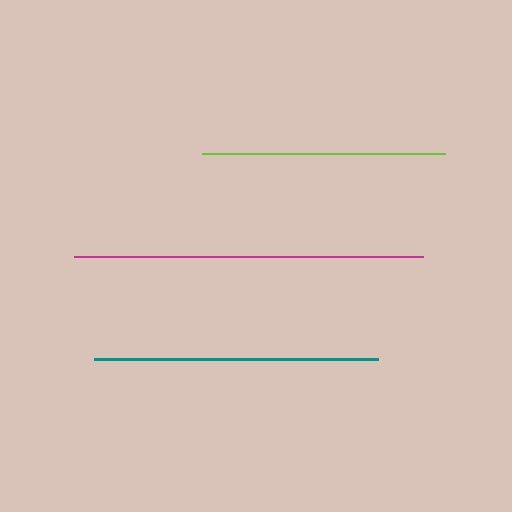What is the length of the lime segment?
The lime segment is approximately 243 pixels long.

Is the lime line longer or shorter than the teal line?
The teal line is longer than the lime line.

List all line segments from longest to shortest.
From longest to shortest: magenta, teal, lime.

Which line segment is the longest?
The magenta line is the longest at approximately 349 pixels.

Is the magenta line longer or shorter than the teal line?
The magenta line is longer than the teal line.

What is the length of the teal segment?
The teal segment is approximately 284 pixels long.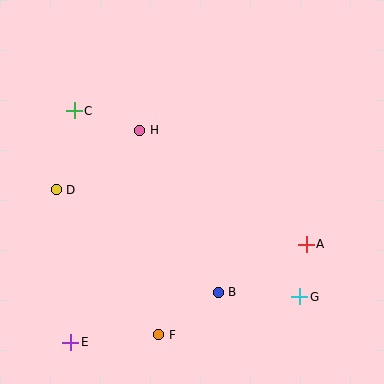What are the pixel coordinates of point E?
Point E is at (71, 342).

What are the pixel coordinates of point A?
Point A is at (306, 244).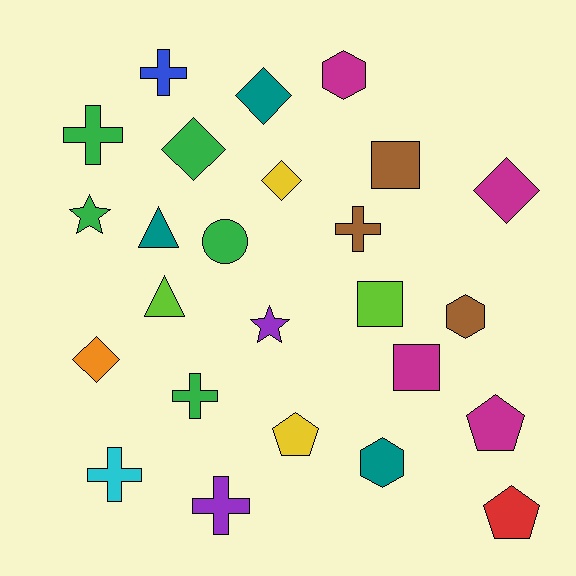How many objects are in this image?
There are 25 objects.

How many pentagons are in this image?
There are 3 pentagons.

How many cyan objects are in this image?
There is 1 cyan object.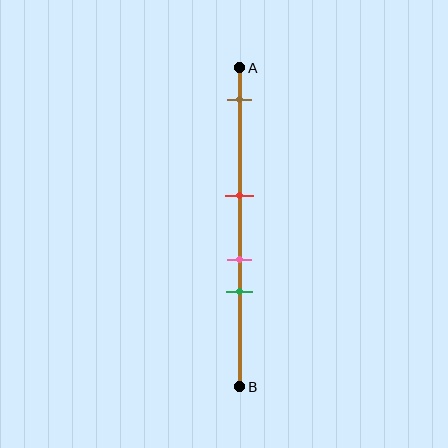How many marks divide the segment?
There are 4 marks dividing the segment.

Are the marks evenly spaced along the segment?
No, the marks are not evenly spaced.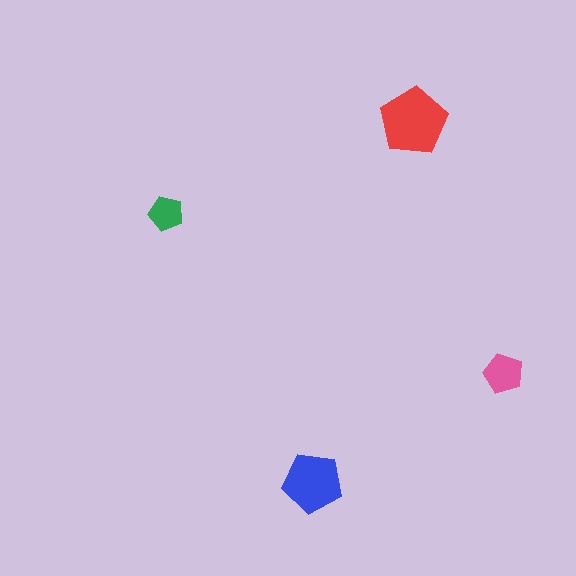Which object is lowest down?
The blue pentagon is bottommost.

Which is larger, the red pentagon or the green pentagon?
The red one.